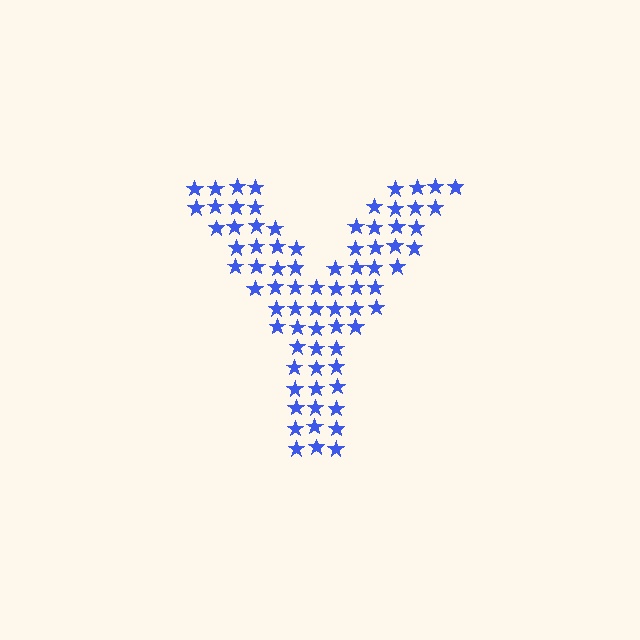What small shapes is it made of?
It is made of small stars.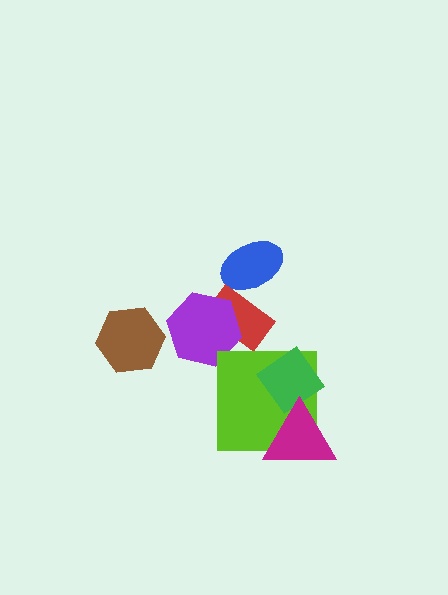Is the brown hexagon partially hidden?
No, no other shape covers it.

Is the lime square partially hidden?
Yes, it is partially covered by another shape.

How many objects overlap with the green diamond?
2 objects overlap with the green diamond.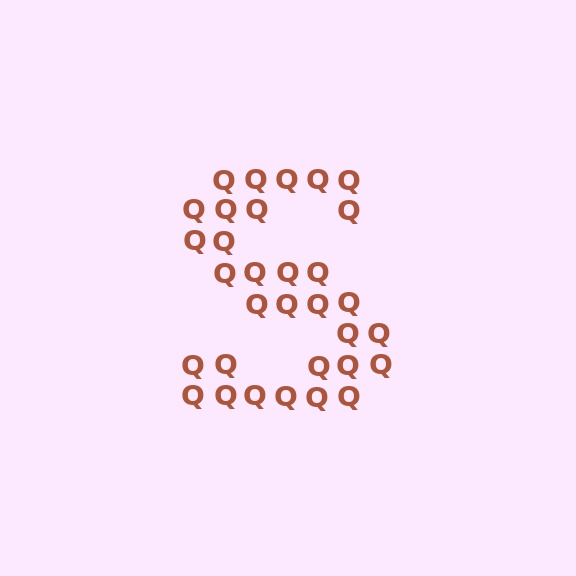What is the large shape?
The large shape is the letter S.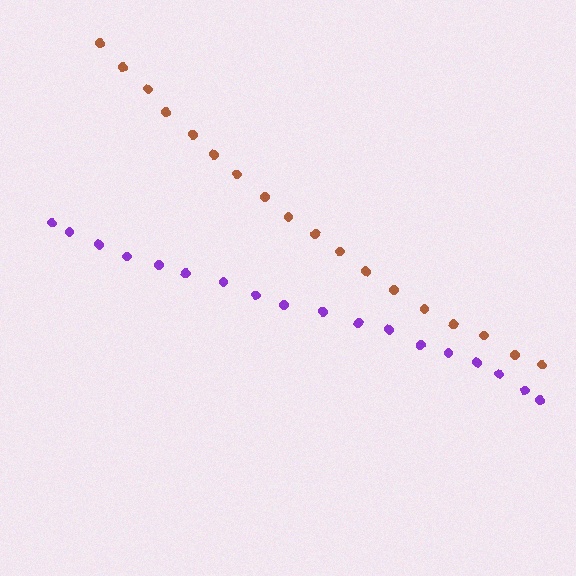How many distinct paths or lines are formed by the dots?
There are 2 distinct paths.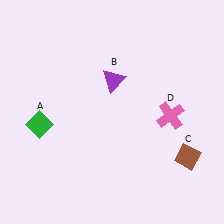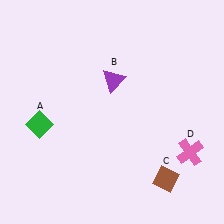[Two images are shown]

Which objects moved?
The objects that moved are: the brown diamond (C), the pink cross (D).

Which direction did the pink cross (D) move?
The pink cross (D) moved down.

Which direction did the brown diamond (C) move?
The brown diamond (C) moved down.